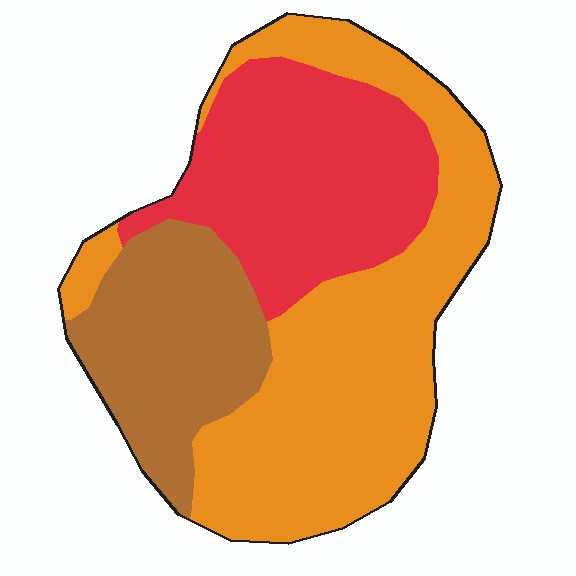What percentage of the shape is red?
Red covers 30% of the shape.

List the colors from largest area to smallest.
From largest to smallest: orange, red, brown.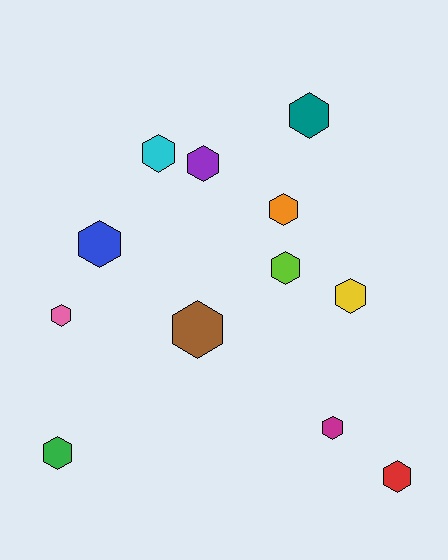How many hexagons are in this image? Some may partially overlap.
There are 12 hexagons.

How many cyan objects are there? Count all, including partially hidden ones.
There is 1 cyan object.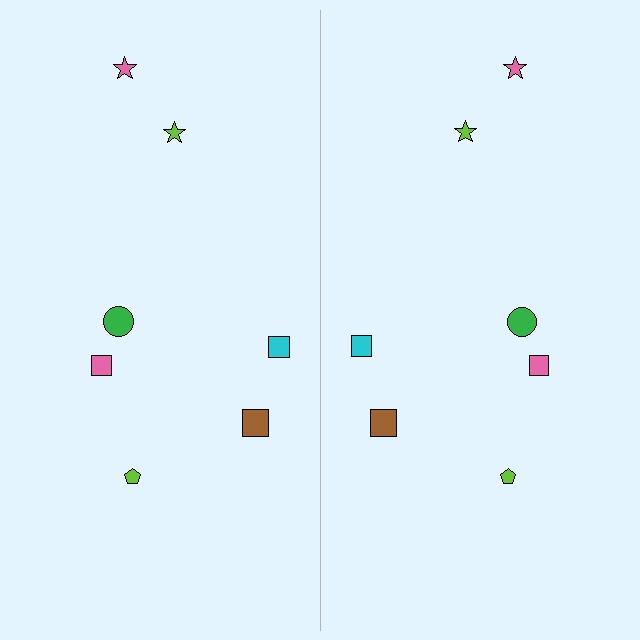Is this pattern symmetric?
Yes, this pattern has bilateral (reflection) symmetry.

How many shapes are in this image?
There are 14 shapes in this image.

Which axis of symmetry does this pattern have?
The pattern has a vertical axis of symmetry running through the center of the image.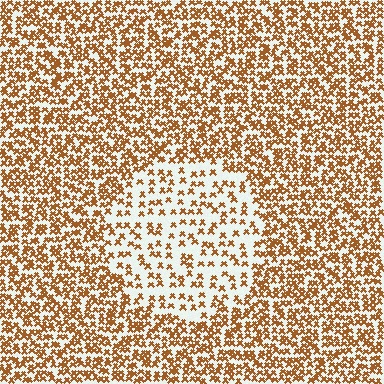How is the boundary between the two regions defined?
The boundary is defined by a change in element density (approximately 2.2x ratio). All elements are the same color, size, and shape.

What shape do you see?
I see a circle.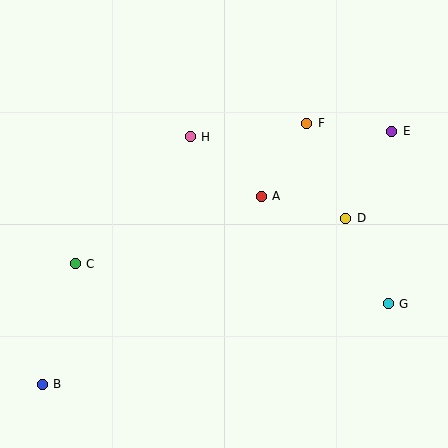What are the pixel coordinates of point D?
Point D is at (346, 218).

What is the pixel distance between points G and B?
The distance between G and B is 355 pixels.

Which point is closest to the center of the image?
Point A at (261, 196) is closest to the center.